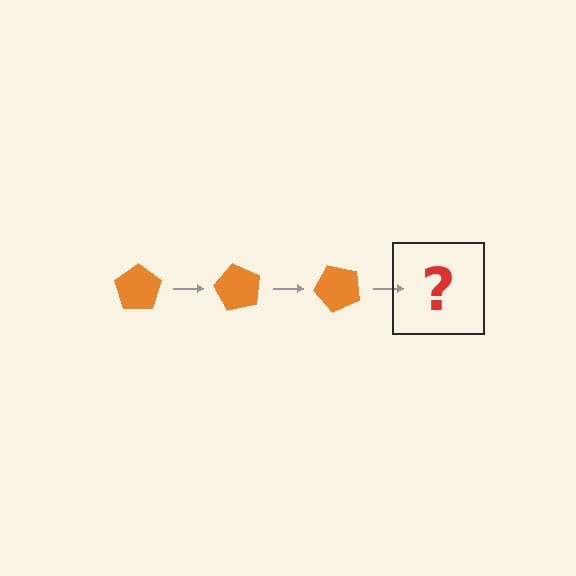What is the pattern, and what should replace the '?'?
The pattern is that the pentagon rotates 60 degrees each step. The '?' should be an orange pentagon rotated 180 degrees.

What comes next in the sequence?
The next element should be an orange pentagon rotated 180 degrees.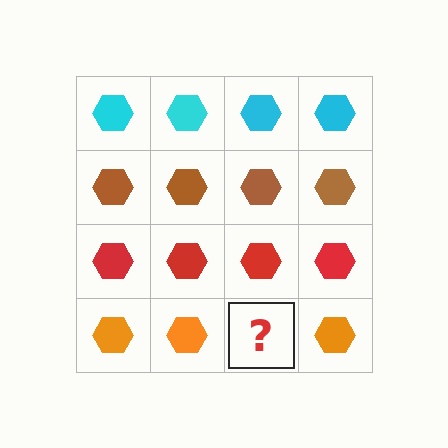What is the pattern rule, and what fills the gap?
The rule is that each row has a consistent color. The gap should be filled with an orange hexagon.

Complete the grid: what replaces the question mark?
The question mark should be replaced with an orange hexagon.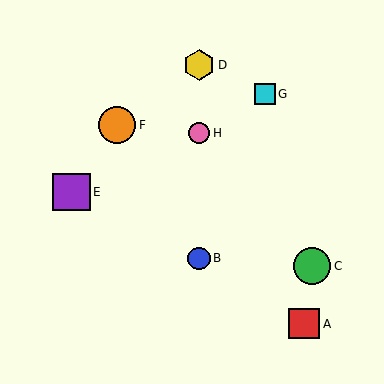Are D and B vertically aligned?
Yes, both are at x≈199.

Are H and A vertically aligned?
No, H is at x≈199 and A is at x≈304.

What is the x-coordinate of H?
Object H is at x≈199.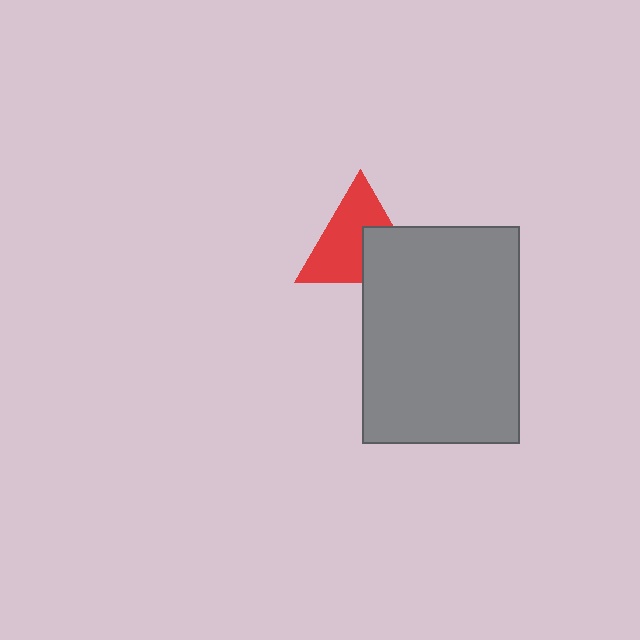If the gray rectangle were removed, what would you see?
You would see the complete red triangle.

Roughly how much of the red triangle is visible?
About half of it is visible (roughly 63%).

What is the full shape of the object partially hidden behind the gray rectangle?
The partially hidden object is a red triangle.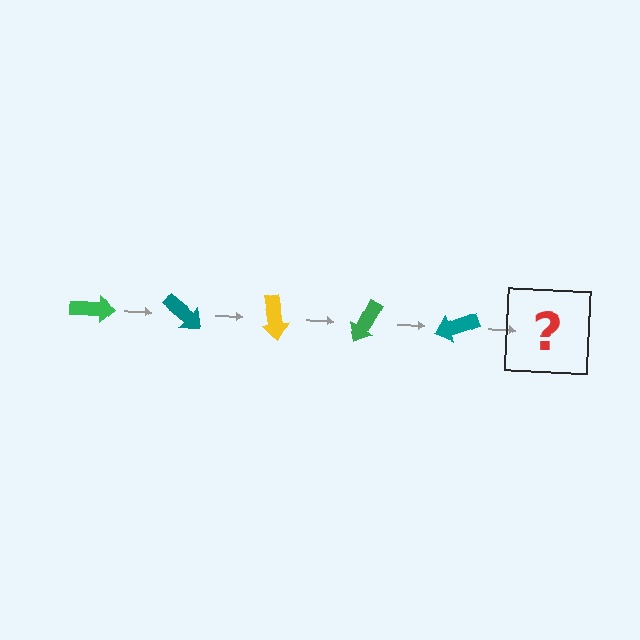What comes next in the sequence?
The next element should be a yellow arrow, rotated 200 degrees from the start.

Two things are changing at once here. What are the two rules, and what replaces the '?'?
The two rules are that it rotates 40 degrees each step and the color cycles through green, teal, and yellow. The '?' should be a yellow arrow, rotated 200 degrees from the start.